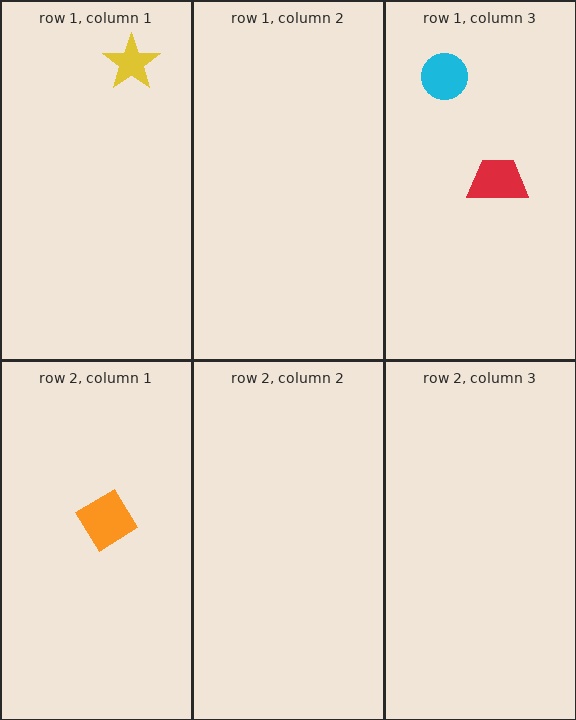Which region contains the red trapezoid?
The row 1, column 3 region.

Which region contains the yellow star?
The row 1, column 1 region.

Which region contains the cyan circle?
The row 1, column 3 region.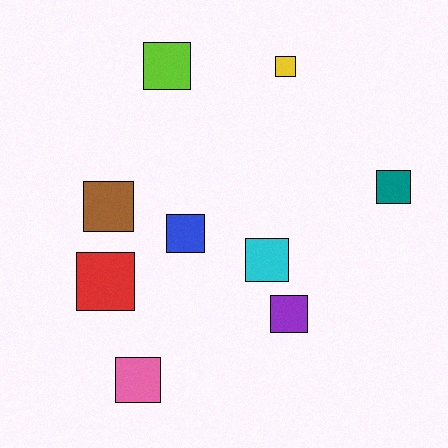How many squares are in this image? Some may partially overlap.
There are 9 squares.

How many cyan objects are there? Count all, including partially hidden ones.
There is 1 cyan object.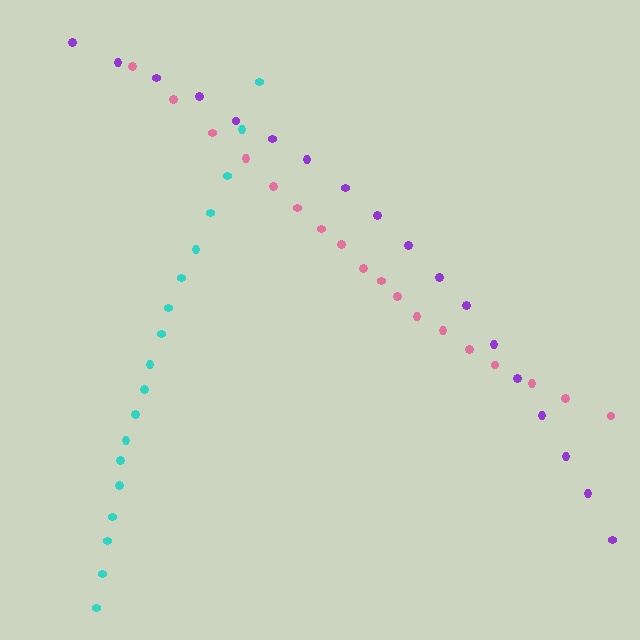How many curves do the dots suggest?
There are 3 distinct paths.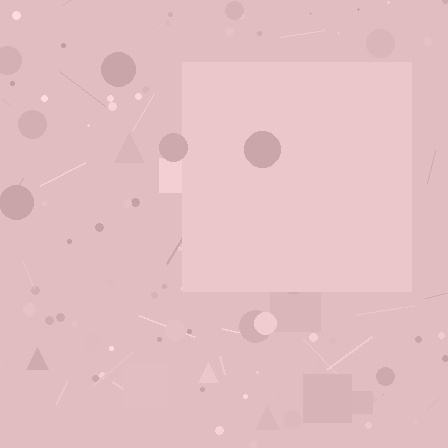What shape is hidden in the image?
A square is hidden in the image.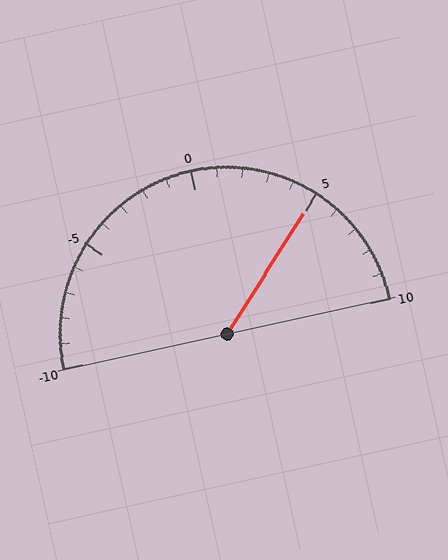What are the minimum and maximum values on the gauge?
The gauge ranges from -10 to 10.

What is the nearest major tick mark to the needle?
The nearest major tick mark is 5.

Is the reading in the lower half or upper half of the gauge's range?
The reading is in the upper half of the range (-10 to 10).